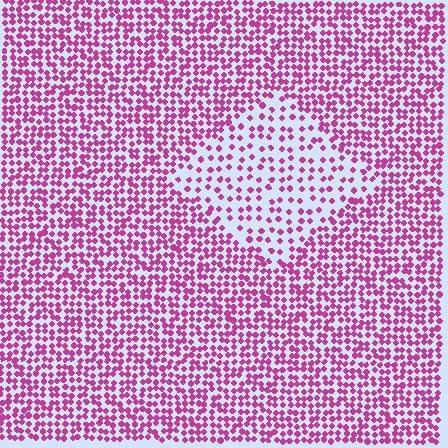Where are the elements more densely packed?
The elements are more densely packed outside the diamond boundary.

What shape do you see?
I see a diamond.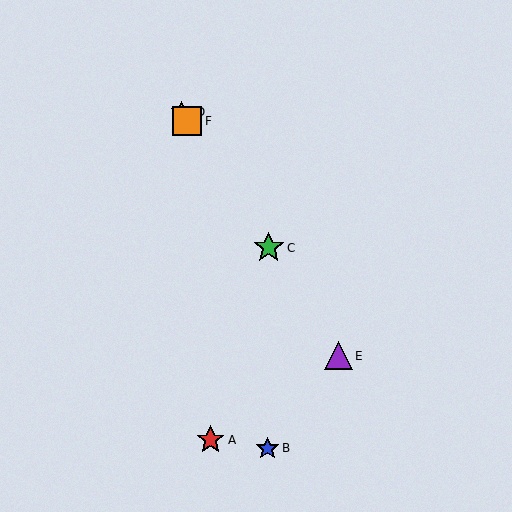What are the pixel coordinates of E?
Object E is at (338, 356).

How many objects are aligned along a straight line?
4 objects (C, D, E, F) are aligned along a straight line.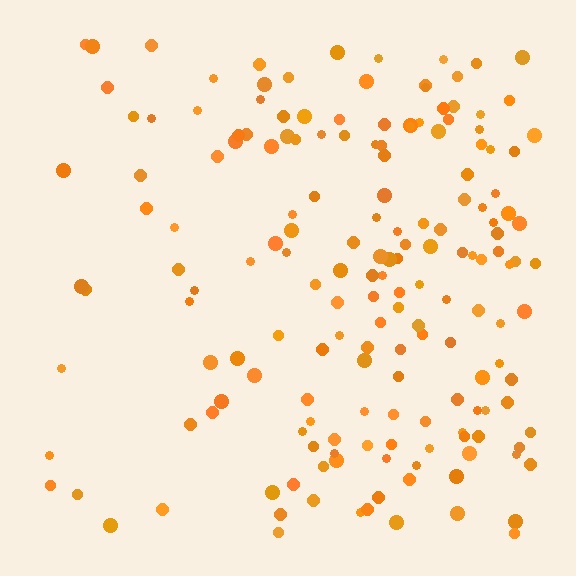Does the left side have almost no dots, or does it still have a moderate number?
Still a moderate number, just noticeably fewer than the right.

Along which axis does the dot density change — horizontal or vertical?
Horizontal.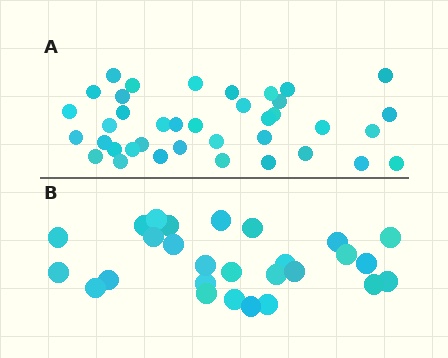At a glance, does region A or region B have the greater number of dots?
Region A (the top region) has more dots.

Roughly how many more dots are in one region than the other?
Region A has roughly 12 or so more dots than region B.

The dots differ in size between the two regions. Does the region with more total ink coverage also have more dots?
No. Region B has more total ink coverage because its dots are larger, but region A actually contains more individual dots. Total area can be misleading — the number of items is what matters here.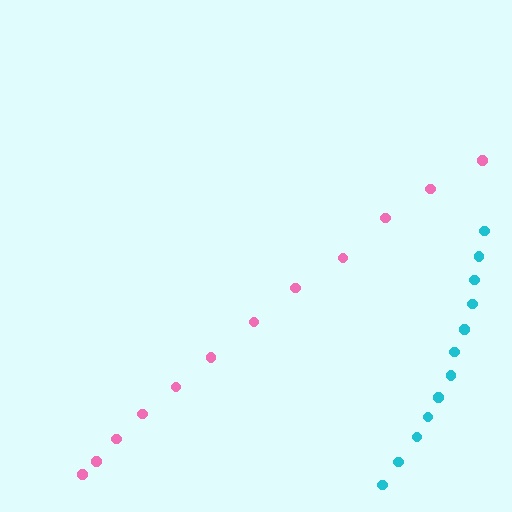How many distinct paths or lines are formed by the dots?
There are 2 distinct paths.